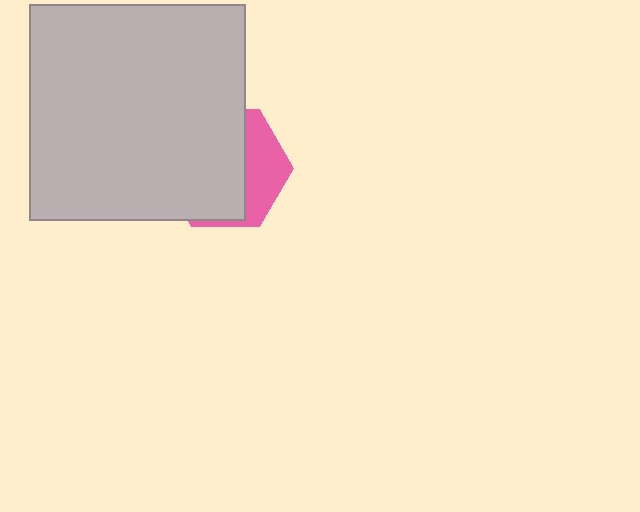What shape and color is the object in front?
The object in front is a light gray square.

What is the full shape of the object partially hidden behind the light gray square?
The partially hidden object is a pink hexagon.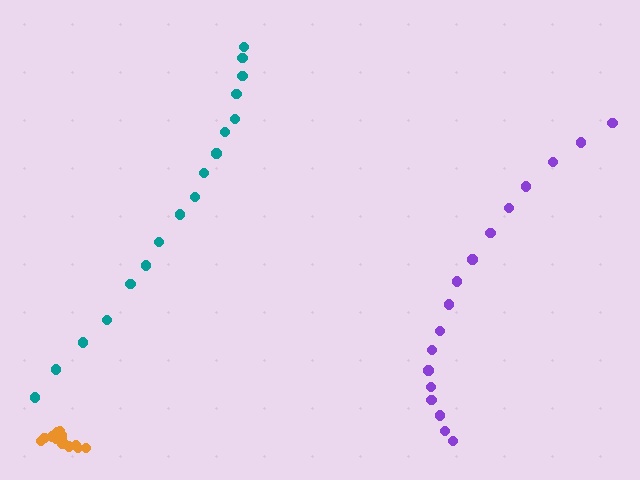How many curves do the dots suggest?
There are 3 distinct paths.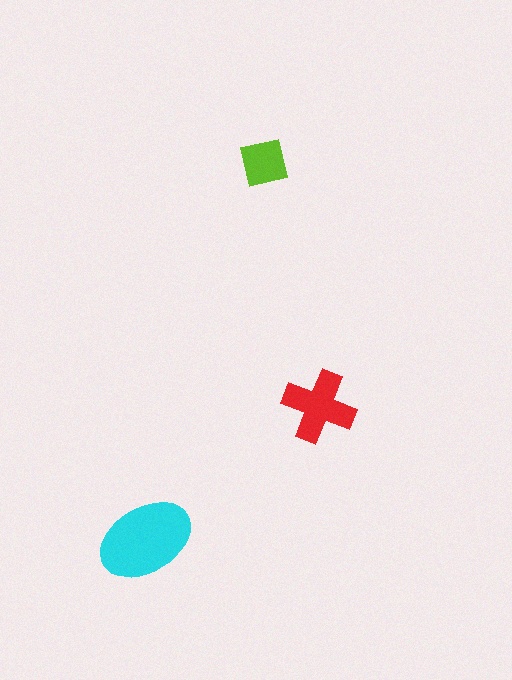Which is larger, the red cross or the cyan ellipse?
The cyan ellipse.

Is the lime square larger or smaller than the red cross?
Smaller.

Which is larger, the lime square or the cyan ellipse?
The cyan ellipse.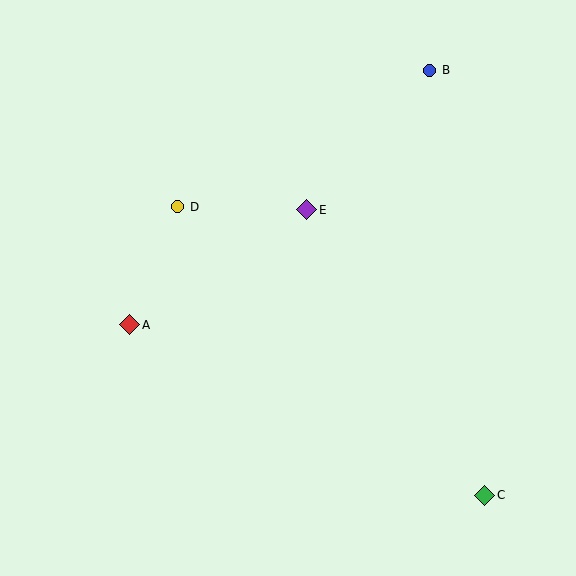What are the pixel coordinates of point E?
Point E is at (307, 210).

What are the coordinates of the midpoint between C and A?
The midpoint between C and A is at (307, 410).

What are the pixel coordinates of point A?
Point A is at (129, 325).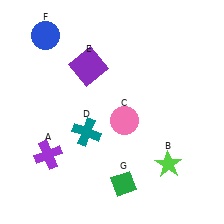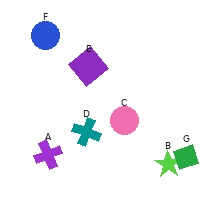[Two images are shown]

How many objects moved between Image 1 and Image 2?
1 object moved between the two images.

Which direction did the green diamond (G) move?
The green diamond (G) moved right.